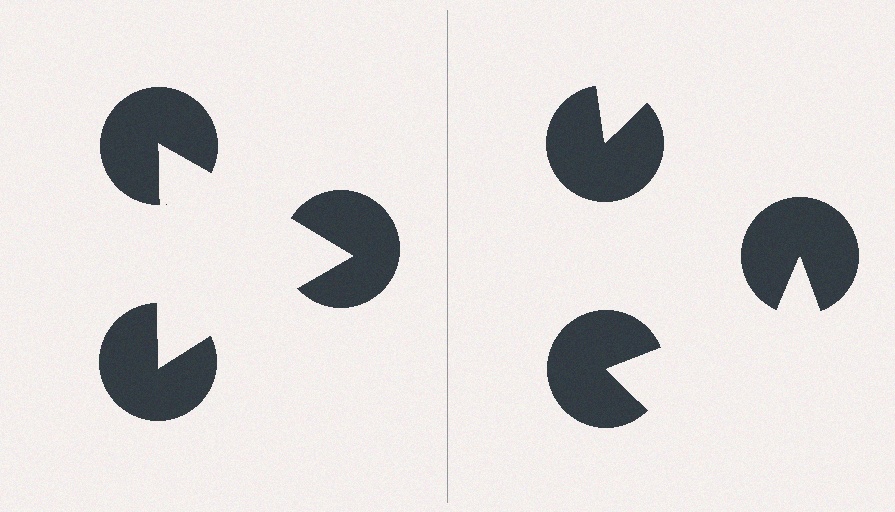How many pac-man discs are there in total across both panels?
6 — 3 on each side.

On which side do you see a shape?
An illusory triangle appears on the left side. On the right side the wedge cuts are rotated, so no coherent shape forms.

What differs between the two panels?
The pac-man discs are positioned identically on both sides; only the wedge orientations differ. On the left they align to a triangle; on the right they are misaligned.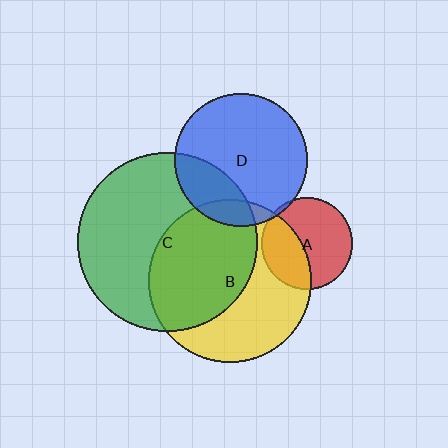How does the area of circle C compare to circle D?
Approximately 1.8 times.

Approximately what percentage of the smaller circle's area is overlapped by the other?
Approximately 10%.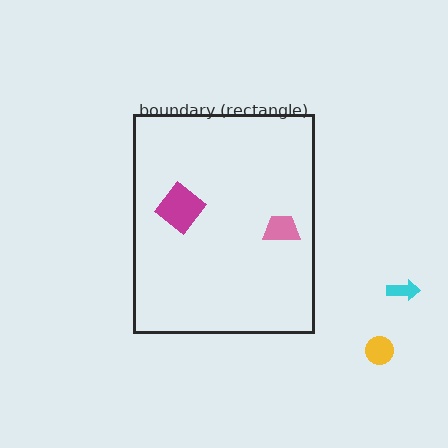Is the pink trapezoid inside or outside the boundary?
Inside.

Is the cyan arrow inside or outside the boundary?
Outside.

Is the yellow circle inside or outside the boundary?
Outside.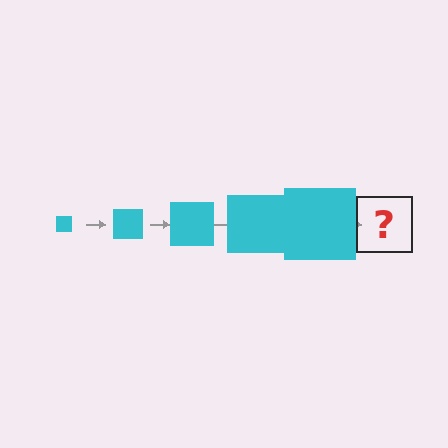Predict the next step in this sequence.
The next step is a cyan square, larger than the previous one.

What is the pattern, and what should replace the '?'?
The pattern is that the square gets progressively larger each step. The '?' should be a cyan square, larger than the previous one.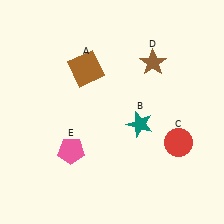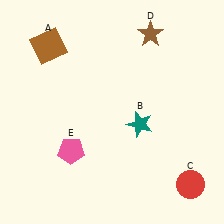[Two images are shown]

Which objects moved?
The objects that moved are: the brown square (A), the red circle (C), the brown star (D).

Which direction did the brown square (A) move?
The brown square (A) moved left.